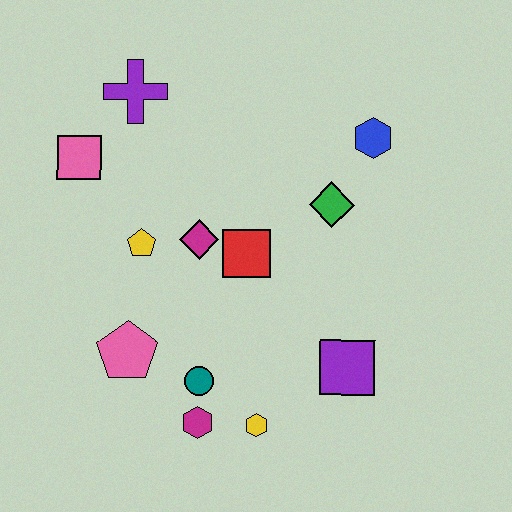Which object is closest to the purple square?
The yellow hexagon is closest to the purple square.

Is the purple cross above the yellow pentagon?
Yes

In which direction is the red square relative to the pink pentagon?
The red square is to the right of the pink pentagon.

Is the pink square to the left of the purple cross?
Yes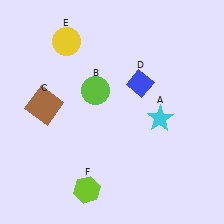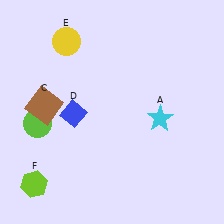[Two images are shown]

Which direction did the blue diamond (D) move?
The blue diamond (D) moved left.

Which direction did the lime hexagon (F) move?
The lime hexagon (F) moved left.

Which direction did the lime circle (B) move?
The lime circle (B) moved left.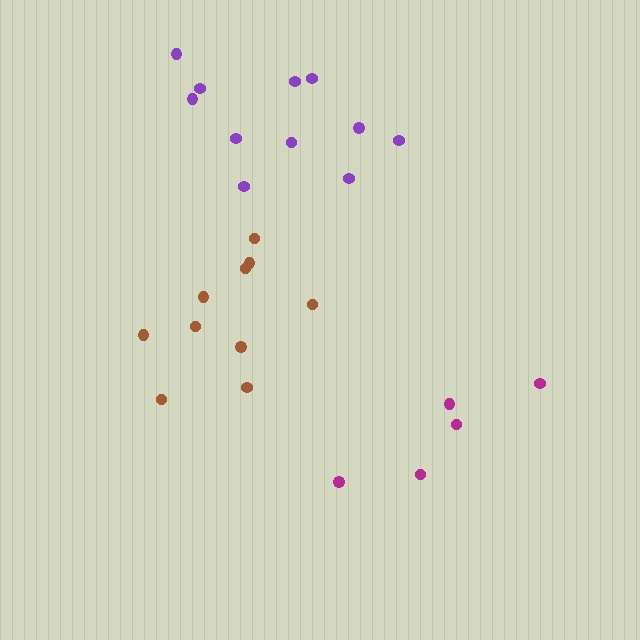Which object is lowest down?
The magenta cluster is bottommost.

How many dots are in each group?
Group 1: 10 dots, Group 2: 11 dots, Group 3: 5 dots (26 total).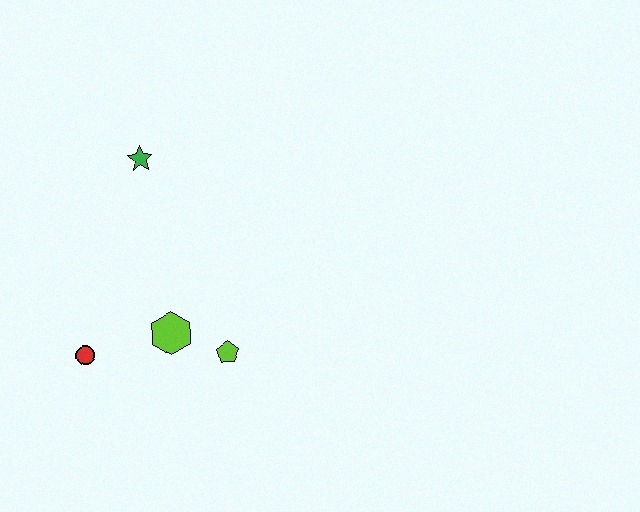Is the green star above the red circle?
Yes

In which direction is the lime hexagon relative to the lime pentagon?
The lime hexagon is to the left of the lime pentagon.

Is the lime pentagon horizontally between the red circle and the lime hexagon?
No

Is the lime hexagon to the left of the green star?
No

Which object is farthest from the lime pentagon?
The green star is farthest from the lime pentagon.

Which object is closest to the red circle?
The lime hexagon is closest to the red circle.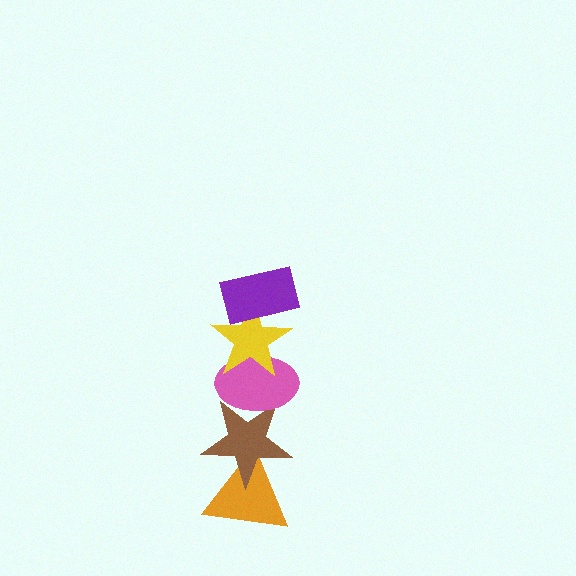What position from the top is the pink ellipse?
The pink ellipse is 3rd from the top.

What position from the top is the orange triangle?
The orange triangle is 5th from the top.